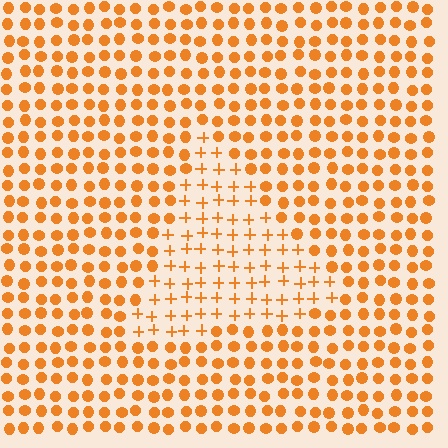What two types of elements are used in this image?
The image uses plus signs inside the triangle region and circles outside it.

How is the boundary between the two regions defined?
The boundary is defined by a change in element shape: plus signs inside vs. circles outside. All elements share the same color and spacing.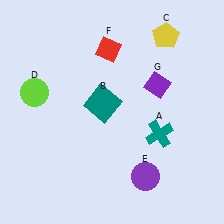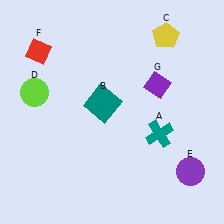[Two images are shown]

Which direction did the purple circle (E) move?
The purple circle (E) moved right.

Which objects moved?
The objects that moved are: the purple circle (E), the red diamond (F).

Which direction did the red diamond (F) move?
The red diamond (F) moved left.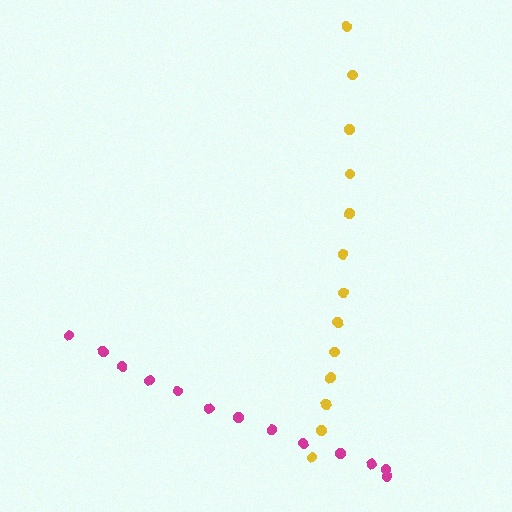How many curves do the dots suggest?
There are 2 distinct paths.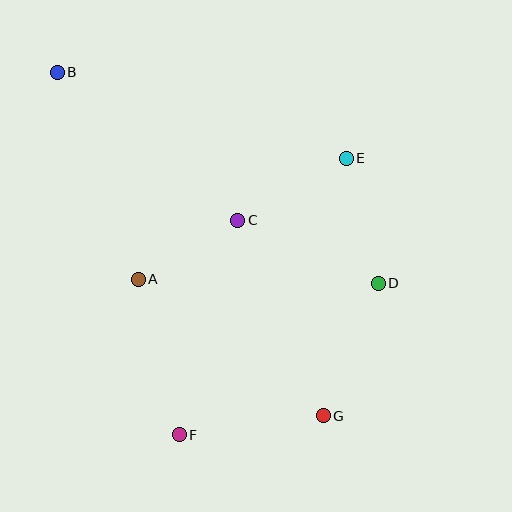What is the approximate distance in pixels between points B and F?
The distance between B and F is approximately 382 pixels.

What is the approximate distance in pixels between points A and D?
The distance between A and D is approximately 240 pixels.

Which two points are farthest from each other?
Points B and G are farthest from each other.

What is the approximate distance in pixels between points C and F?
The distance between C and F is approximately 223 pixels.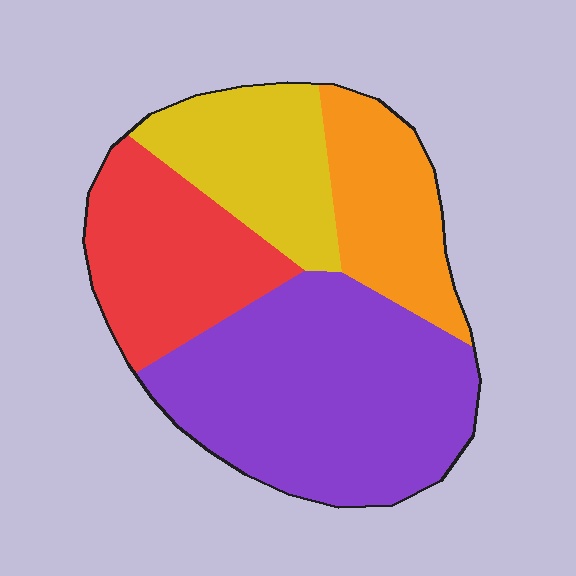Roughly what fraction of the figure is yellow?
Yellow takes up about one fifth (1/5) of the figure.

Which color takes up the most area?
Purple, at roughly 45%.